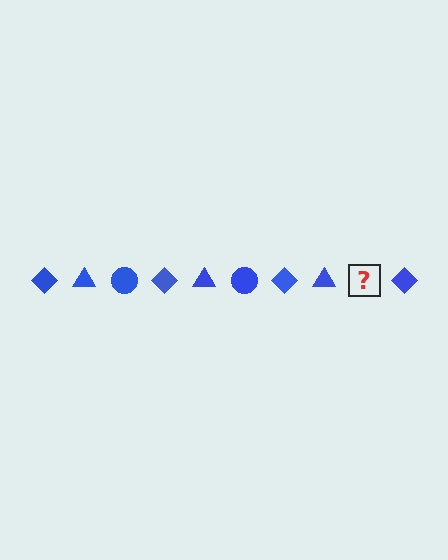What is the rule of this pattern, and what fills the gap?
The rule is that the pattern cycles through diamond, triangle, circle shapes in blue. The gap should be filled with a blue circle.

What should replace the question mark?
The question mark should be replaced with a blue circle.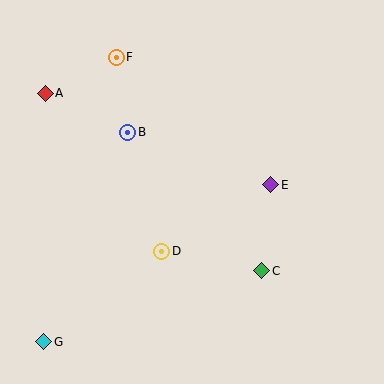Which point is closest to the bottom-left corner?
Point G is closest to the bottom-left corner.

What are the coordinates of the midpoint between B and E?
The midpoint between B and E is at (199, 159).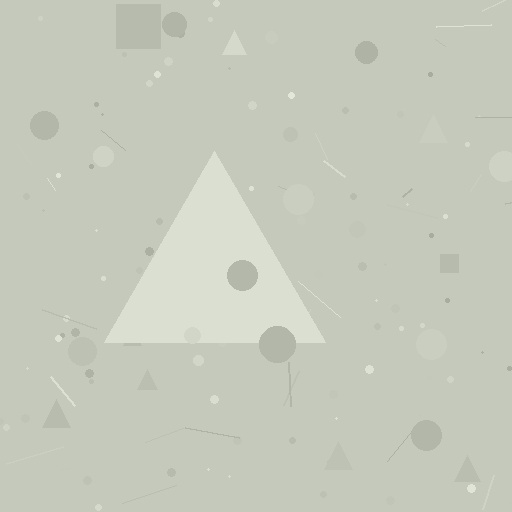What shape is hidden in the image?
A triangle is hidden in the image.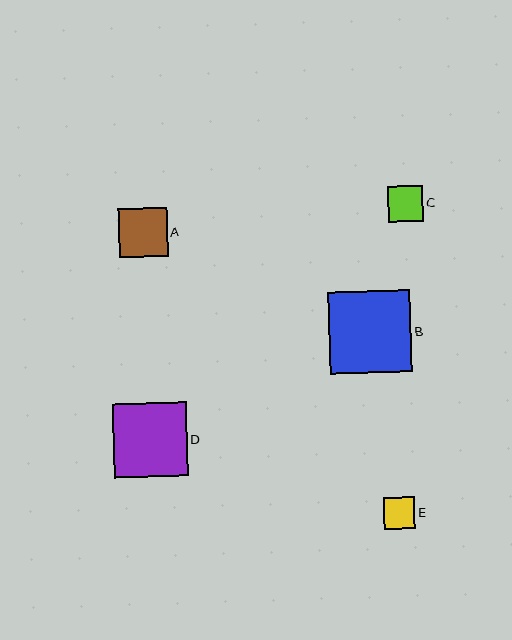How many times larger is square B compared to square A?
Square B is approximately 1.7 times the size of square A.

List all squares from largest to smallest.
From largest to smallest: B, D, A, C, E.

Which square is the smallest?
Square E is the smallest with a size of approximately 32 pixels.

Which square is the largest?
Square B is the largest with a size of approximately 82 pixels.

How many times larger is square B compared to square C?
Square B is approximately 2.3 times the size of square C.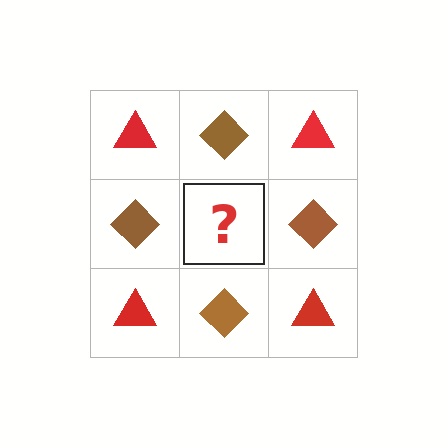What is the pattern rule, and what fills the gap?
The rule is that it alternates red triangle and brown diamond in a checkerboard pattern. The gap should be filled with a red triangle.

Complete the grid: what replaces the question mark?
The question mark should be replaced with a red triangle.